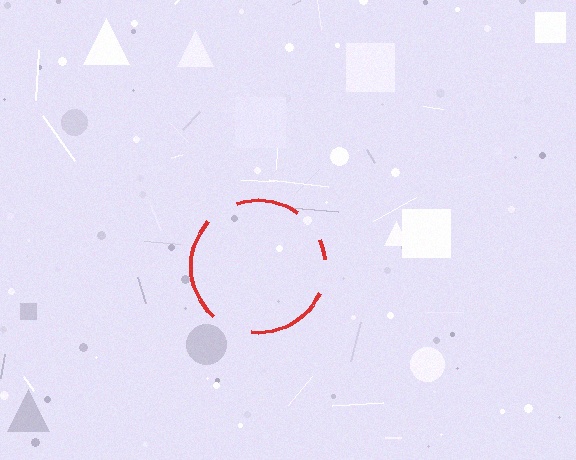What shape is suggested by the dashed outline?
The dashed outline suggests a circle.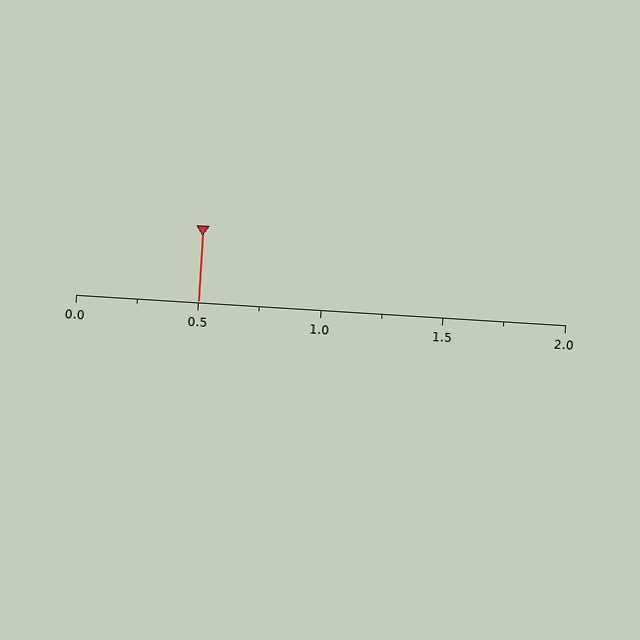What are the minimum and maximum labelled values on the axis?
The axis runs from 0.0 to 2.0.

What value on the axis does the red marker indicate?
The marker indicates approximately 0.5.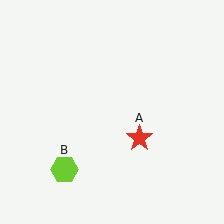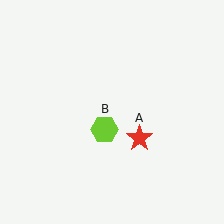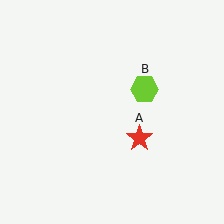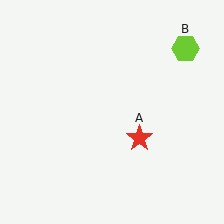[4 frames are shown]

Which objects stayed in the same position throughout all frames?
Red star (object A) remained stationary.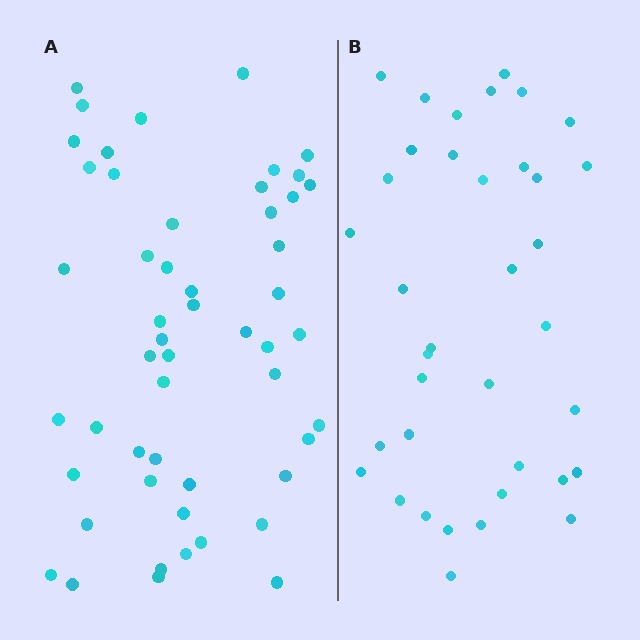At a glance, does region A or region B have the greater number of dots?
Region A (the left region) has more dots.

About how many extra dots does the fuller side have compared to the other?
Region A has approximately 15 more dots than region B.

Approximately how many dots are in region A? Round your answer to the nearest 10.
About 50 dots. (The exact count is 52, which rounds to 50.)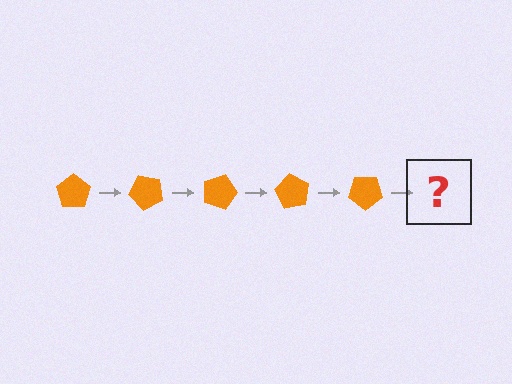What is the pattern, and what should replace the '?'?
The pattern is that the pentagon rotates 45 degrees each step. The '?' should be an orange pentagon rotated 225 degrees.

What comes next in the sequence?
The next element should be an orange pentagon rotated 225 degrees.